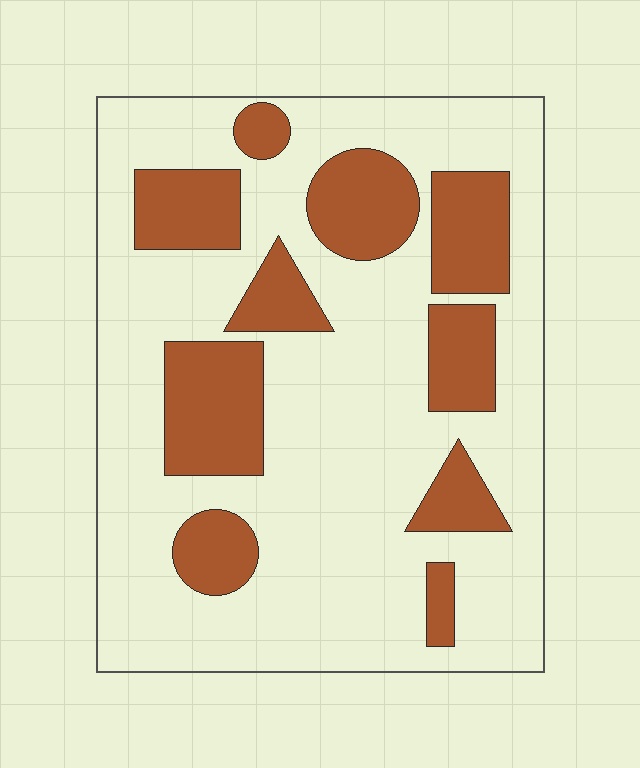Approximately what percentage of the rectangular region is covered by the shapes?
Approximately 25%.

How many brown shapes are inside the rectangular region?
10.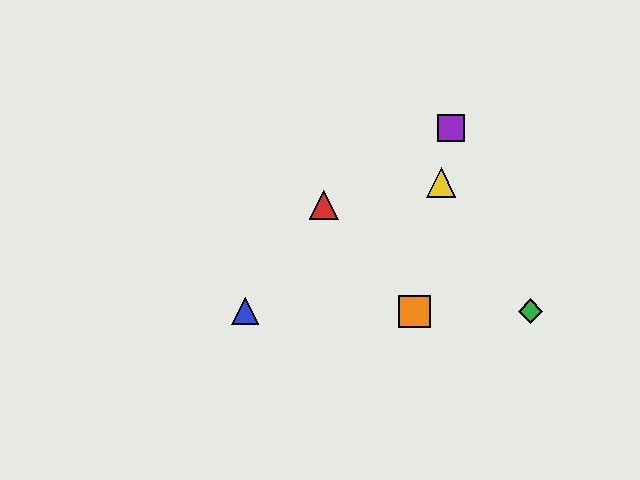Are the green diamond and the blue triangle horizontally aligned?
Yes, both are at y≈311.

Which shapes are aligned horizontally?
The blue triangle, the green diamond, the orange square are aligned horizontally.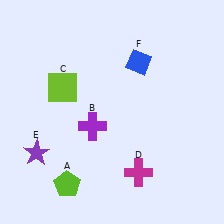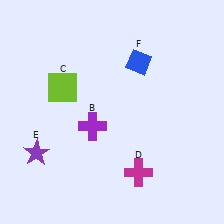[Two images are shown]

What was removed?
The lime pentagon (A) was removed in Image 2.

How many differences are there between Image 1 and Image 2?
There is 1 difference between the two images.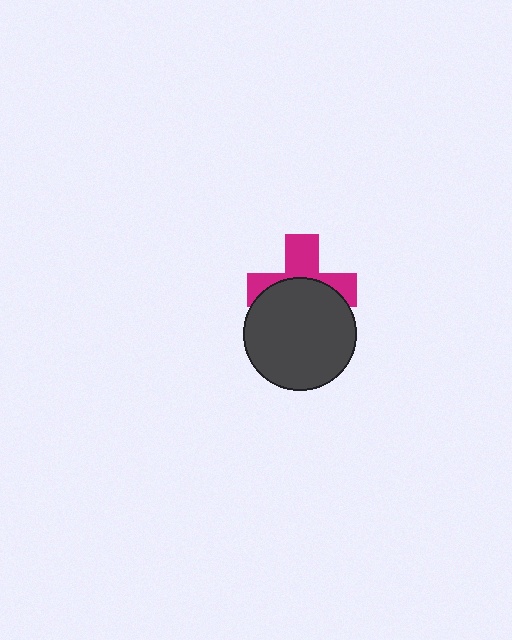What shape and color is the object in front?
The object in front is a dark gray circle.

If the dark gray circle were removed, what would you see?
You would see the complete magenta cross.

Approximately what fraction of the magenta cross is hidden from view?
Roughly 54% of the magenta cross is hidden behind the dark gray circle.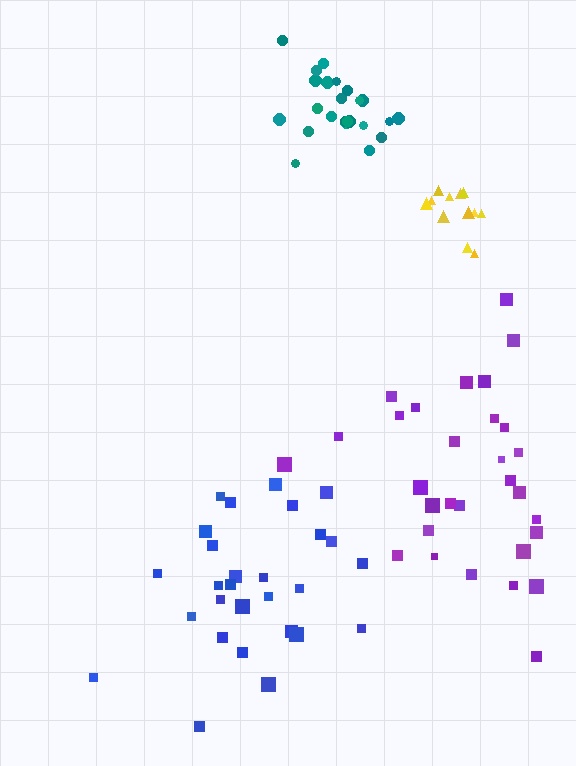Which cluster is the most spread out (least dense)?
Purple.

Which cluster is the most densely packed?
Teal.